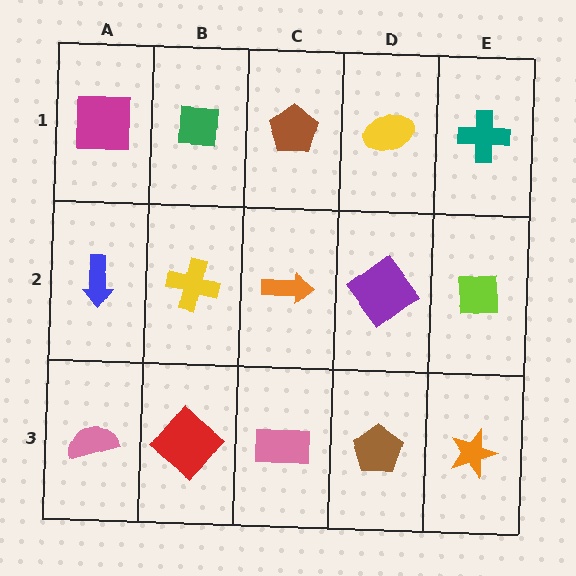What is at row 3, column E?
An orange star.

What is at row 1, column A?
A magenta square.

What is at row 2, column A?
A blue arrow.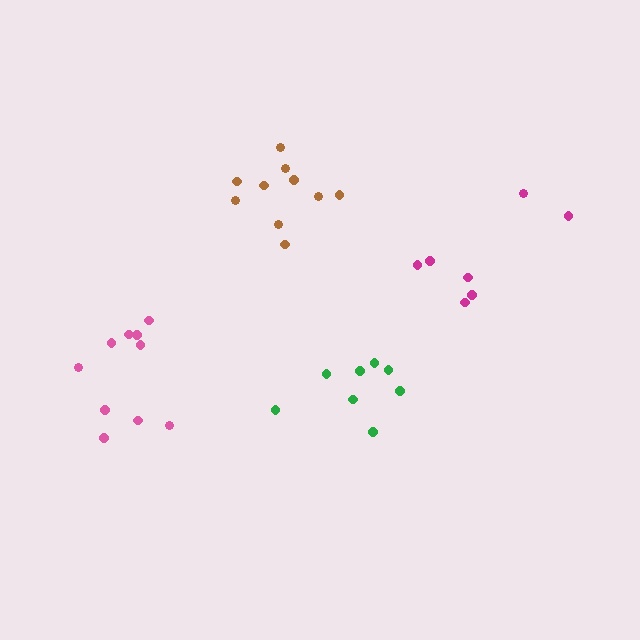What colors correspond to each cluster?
The clusters are colored: magenta, green, brown, pink.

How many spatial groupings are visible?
There are 4 spatial groupings.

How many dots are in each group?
Group 1: 7 dots, Group 2: 8 dots, Group 3: 10 dots, Group 4: 10 dots (35 total).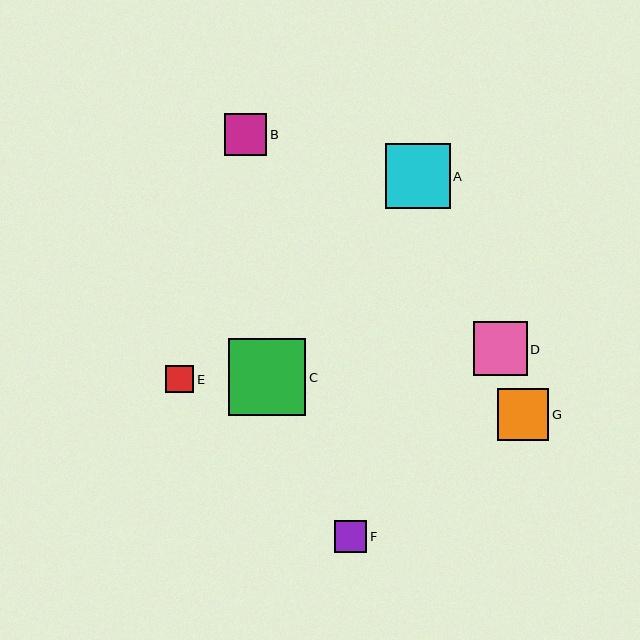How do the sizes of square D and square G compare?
Square D and square G are approximately the same size.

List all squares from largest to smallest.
From largest to smallest: C, A, D, G, B, F, E.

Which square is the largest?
Square C is the largest with a size of approximately 77 pixels.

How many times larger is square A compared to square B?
Square A is approximately 1.5 times the size of square B.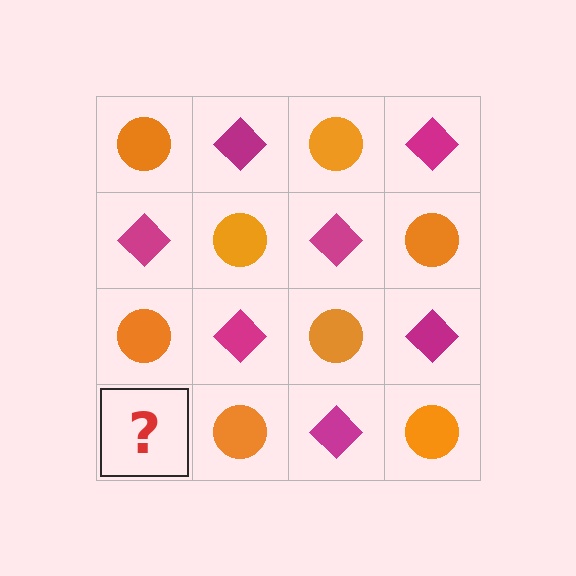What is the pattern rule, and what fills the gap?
The rule is that it alternates orange circle and magenta diamond in a checkerboard pattern. The gap should be filled with a magenta diamond.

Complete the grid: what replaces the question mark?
The question mark should be replaced with a magenta diamond.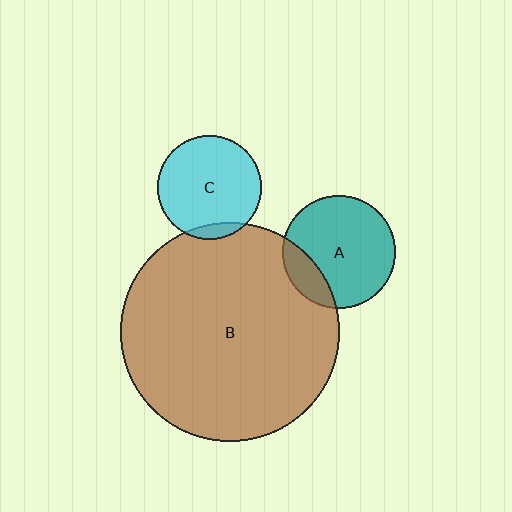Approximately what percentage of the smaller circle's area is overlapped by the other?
Approximately 20%.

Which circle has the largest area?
Circle B (brown).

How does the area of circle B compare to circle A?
Approximately 3.8 times.